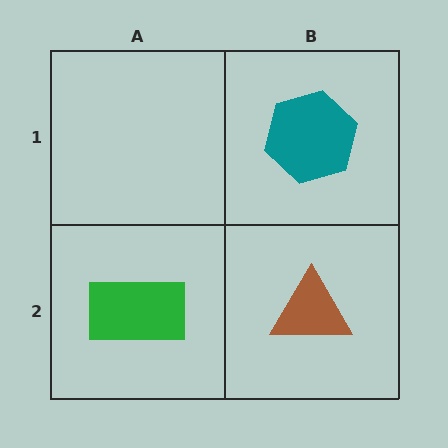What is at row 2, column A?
A green rectangle.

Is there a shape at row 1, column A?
No, that cell is empty.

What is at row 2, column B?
A brown triangle.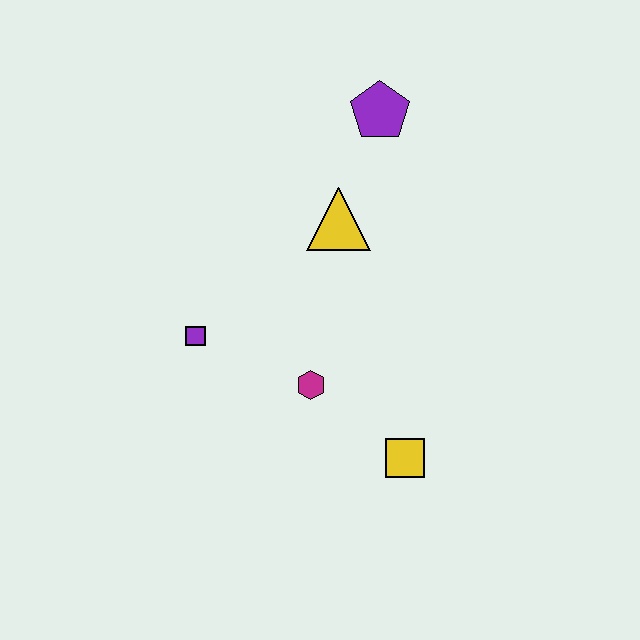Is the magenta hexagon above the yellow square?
Yes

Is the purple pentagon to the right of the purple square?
Yes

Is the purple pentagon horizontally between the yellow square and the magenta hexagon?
Yes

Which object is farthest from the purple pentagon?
The yellow square is farthest from the purple pentagon.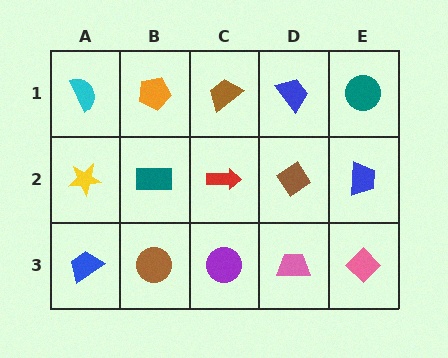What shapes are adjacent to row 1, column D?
A brown diamond (row 2, column D), a brown trapezoid (row 1, column C), a teal circle (row 1, column E).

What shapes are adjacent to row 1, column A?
A yellow star (row 2, column A), an orange pentagon (row 1, column B).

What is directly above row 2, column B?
An orange pentagon.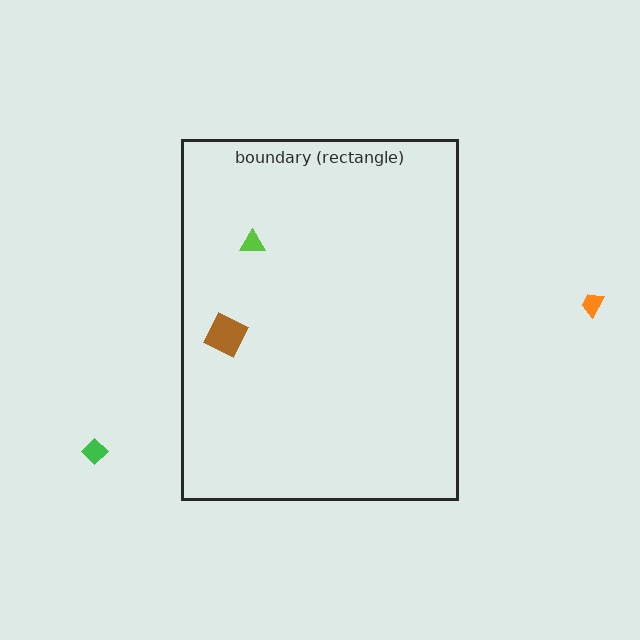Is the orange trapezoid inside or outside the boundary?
Outside.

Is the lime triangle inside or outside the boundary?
Inside.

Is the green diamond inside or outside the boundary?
Outside.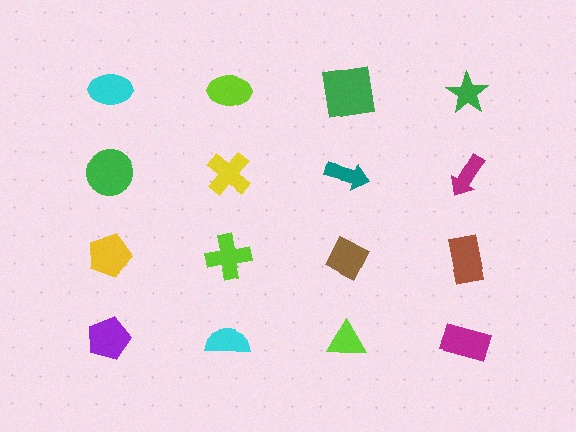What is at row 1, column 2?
A lime ellipse.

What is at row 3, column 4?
A brown rectangle.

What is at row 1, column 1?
A cyan ellipse.